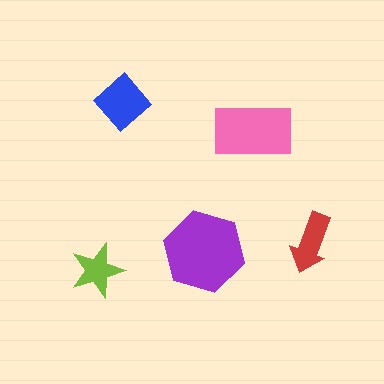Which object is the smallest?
The lime star.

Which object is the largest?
The purple hexagon.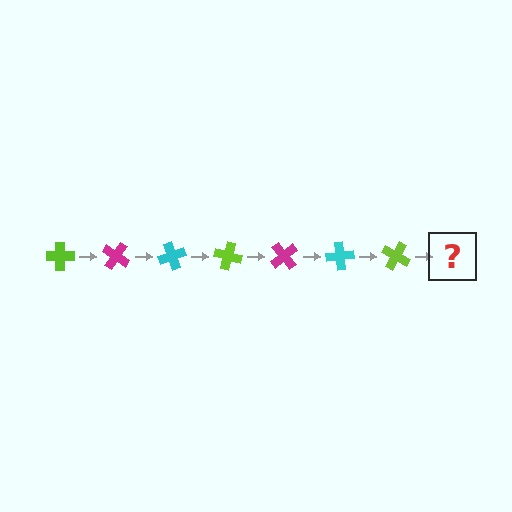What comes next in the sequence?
The next element should be a magenta cross, rotated 245 degrees from the start.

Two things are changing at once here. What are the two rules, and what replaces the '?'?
The two rules are that it rotates 35 degrees each step and the color cycles through lime, magenta, and cyan. The '?' should be a magenta cross, rotated 245 degrees from the start.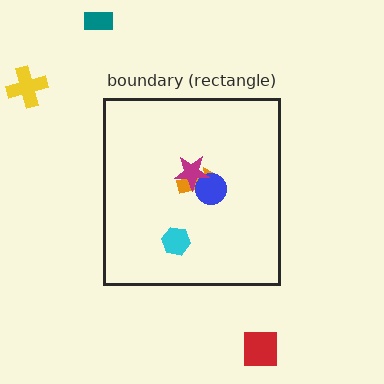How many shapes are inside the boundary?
4 inside, 3 outside.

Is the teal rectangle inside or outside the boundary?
Outside.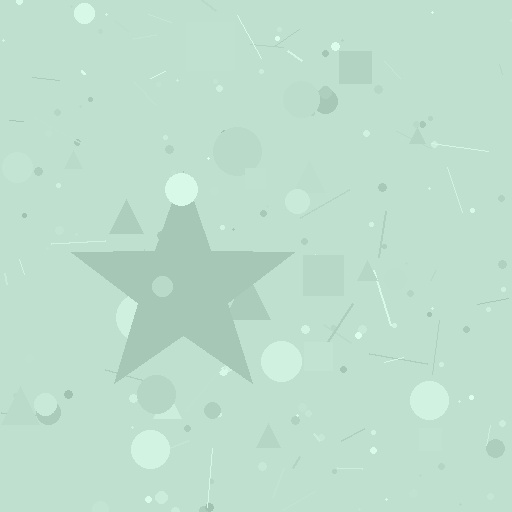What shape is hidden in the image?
A star is hidden in the image.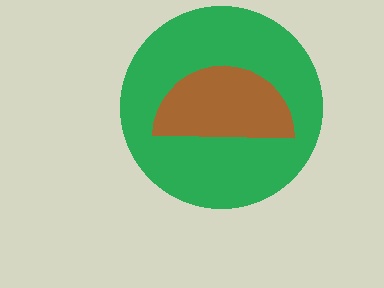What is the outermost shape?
The green circle.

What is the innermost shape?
The brown semicircle.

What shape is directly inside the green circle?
The brown semicircle.